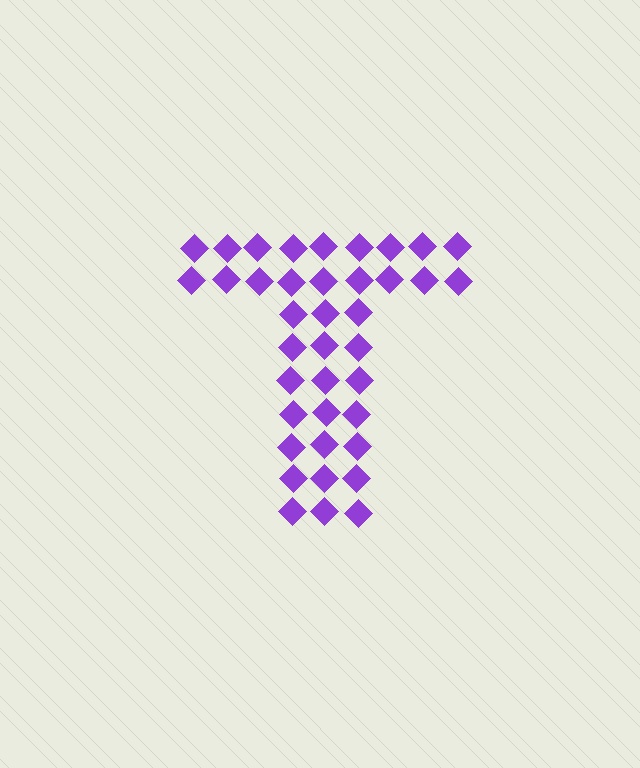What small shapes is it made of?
It is made of small diamonds.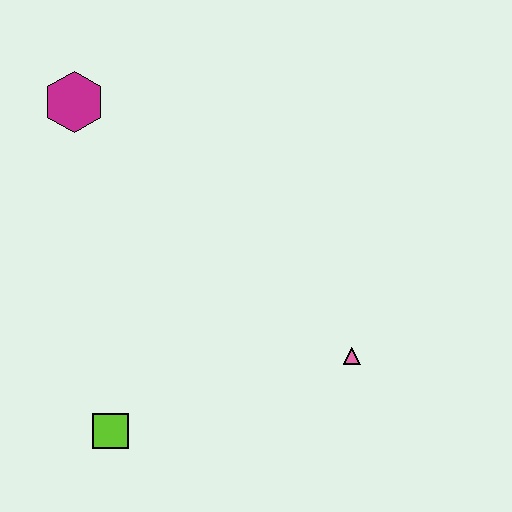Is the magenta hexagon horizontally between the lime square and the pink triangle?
No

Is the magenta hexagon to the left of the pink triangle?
Yes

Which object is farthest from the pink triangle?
The magenta hexagon is farthest from the pink triangle.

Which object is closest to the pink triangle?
The lime square is closest to the pink triangle.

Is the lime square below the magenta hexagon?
Yes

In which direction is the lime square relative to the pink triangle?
The lime square is to the left of the pink triangle.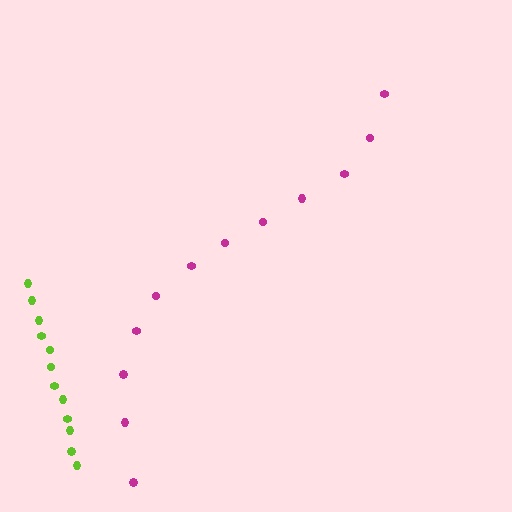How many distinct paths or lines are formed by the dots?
There are 2 distinct paths.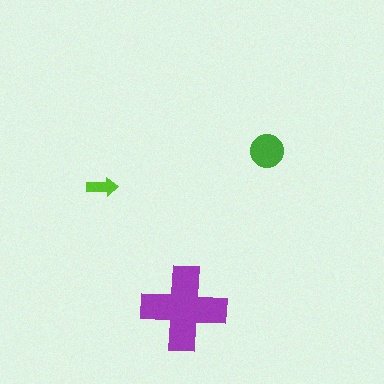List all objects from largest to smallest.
The purple cross, the green circle, the lime arrow.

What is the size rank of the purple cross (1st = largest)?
1st.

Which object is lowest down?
The purple cross is bottommost.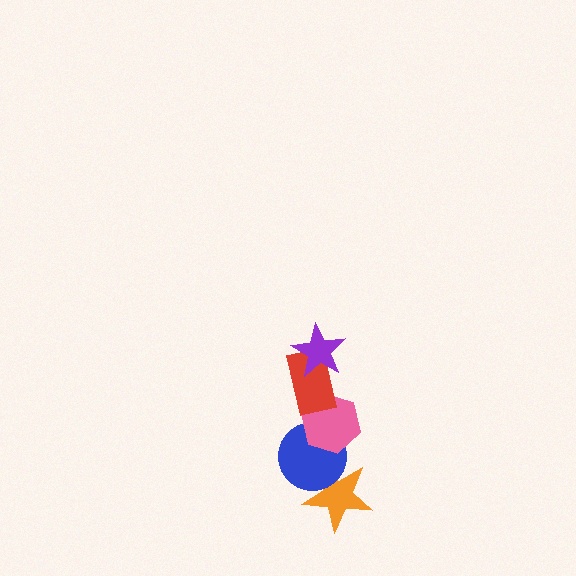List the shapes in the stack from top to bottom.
From top to bottom: the purple star, the red rectangle, the pink hexagon, the blue circle, the orange star.